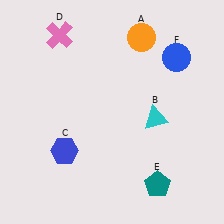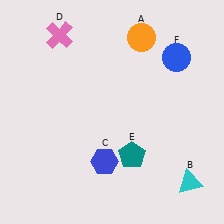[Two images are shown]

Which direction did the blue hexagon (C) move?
The blue hexagon (C) moved right.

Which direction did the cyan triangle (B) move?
The cyan triangle (B) moved down.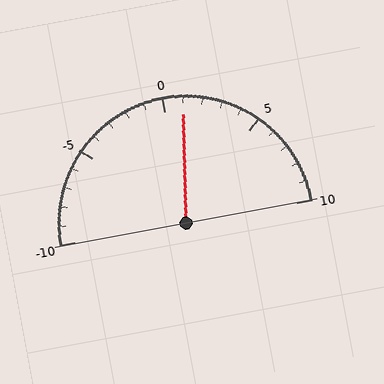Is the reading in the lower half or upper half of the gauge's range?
The reading is in the upper half of the range (-10 to 10).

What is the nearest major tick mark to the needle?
The nearest major tick mark is 0.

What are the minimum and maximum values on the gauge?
The gauge ranges from -10 to 10.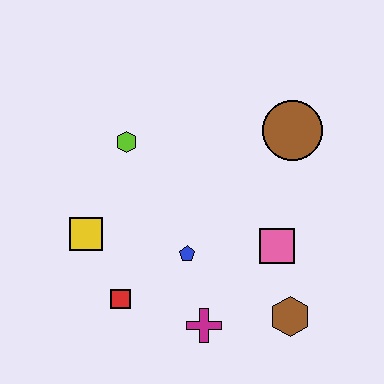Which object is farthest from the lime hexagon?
The brown hexagon is farthest from the lime hexagon.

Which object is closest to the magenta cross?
The blue pentagon is closest to the magenta cross.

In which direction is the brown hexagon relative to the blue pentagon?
The brown hexagon is to the right of the blue pentagon.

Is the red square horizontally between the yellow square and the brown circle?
Yes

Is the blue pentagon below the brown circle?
Yes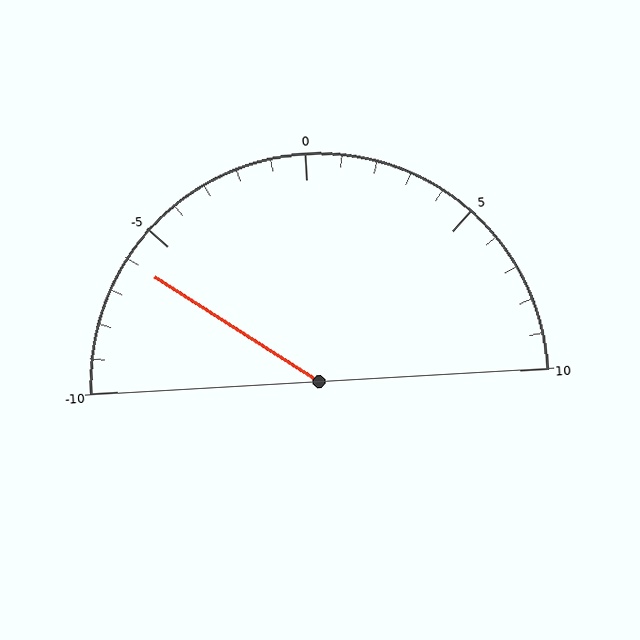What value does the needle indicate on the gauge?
The needle indicates approximately -6.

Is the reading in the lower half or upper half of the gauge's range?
The reading is in the lower half of the range (-10 to 10).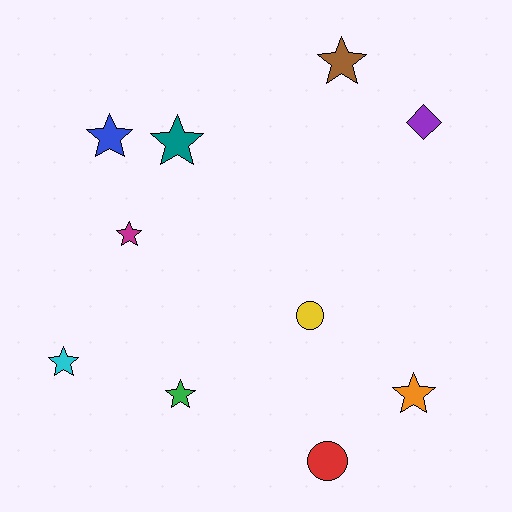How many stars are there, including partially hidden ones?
There are 7 stars.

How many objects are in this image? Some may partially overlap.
There are 10 objects.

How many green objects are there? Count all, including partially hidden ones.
There is 1 green object.